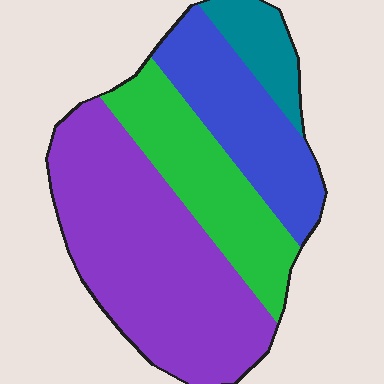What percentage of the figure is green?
Green covers about 25% of the figure.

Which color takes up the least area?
Teal, at roughly 10%.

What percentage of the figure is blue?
Blue covers roughly 20% of the figure.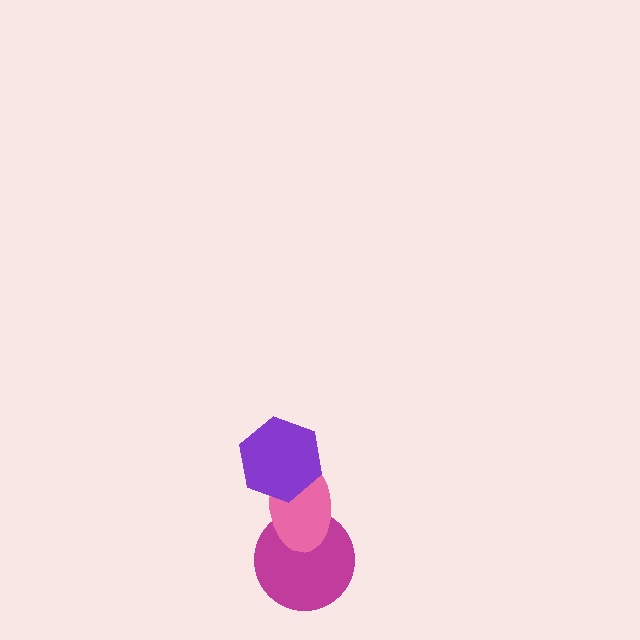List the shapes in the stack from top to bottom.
From top to bottom: the purple hexagon, the pink ellipse, the magenta circle.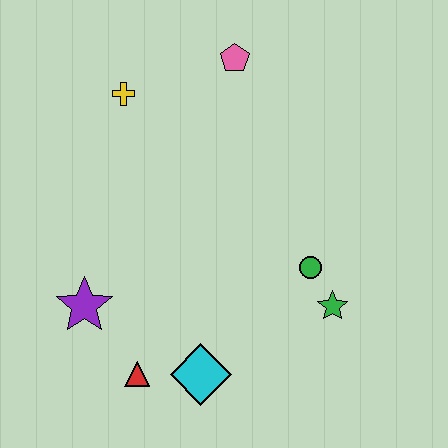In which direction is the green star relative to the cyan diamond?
The green star is to the right of the cyan diamond.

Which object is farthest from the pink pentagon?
The red triangle is farthest from the pink pentagon.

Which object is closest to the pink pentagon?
The yellow cross is closest to the pink pentagon.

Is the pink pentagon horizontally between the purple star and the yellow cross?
No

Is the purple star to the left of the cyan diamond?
Yes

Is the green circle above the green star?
Yes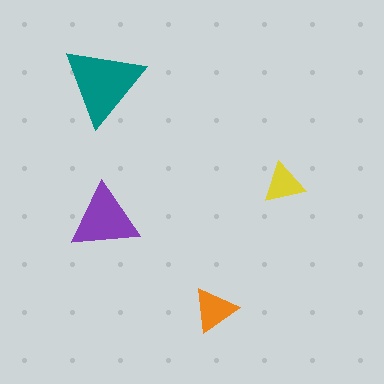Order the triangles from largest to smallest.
the teal one, the purple one, the orange one, the yellow one.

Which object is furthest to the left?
The teal triangle is leftmost.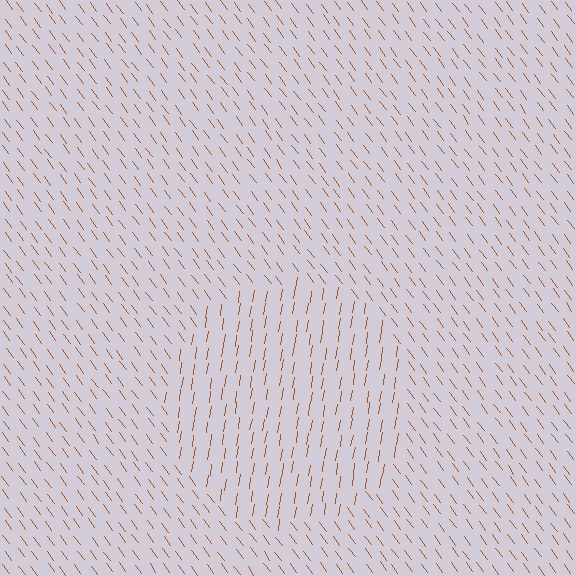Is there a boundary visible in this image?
Yes, there is a texture boundary formed by a change in line orientation.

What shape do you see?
I see a circle.